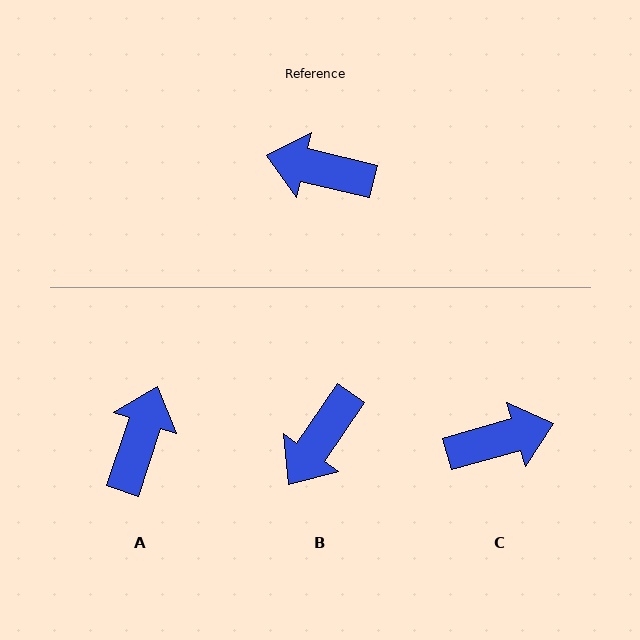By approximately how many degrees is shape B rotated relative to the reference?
Approximately 69 degrees counter-clockwise.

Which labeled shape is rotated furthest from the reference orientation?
C, about 151 degrees away.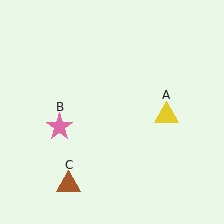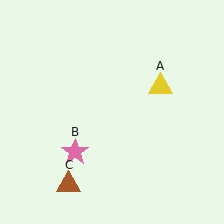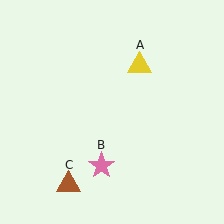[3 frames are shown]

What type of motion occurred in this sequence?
The yellow triangle (object A), pink star (object B) rotated counterclockwise around the center of the scene.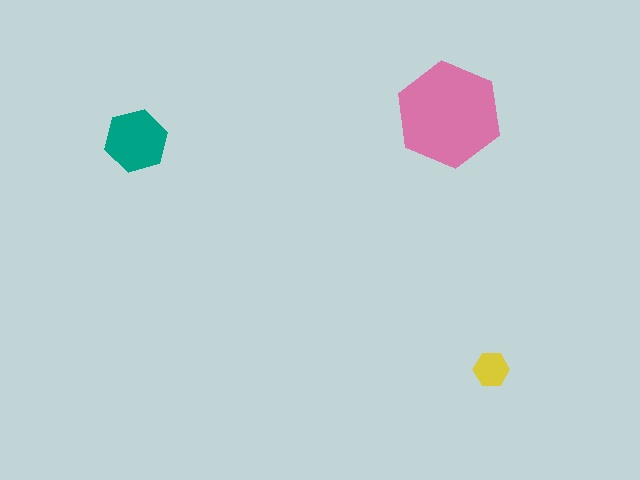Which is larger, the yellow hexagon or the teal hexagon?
The teal one.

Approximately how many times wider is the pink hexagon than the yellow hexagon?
About 3 times wider.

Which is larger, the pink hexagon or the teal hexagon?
The pink one.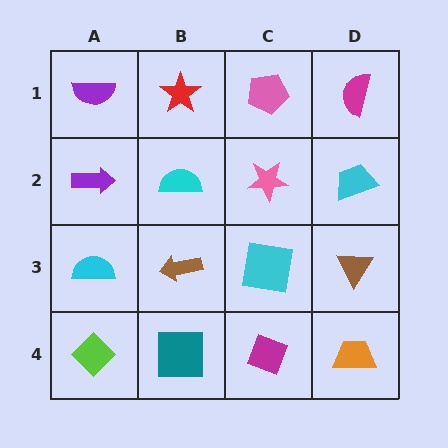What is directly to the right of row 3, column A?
A brown arrow.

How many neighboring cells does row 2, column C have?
4.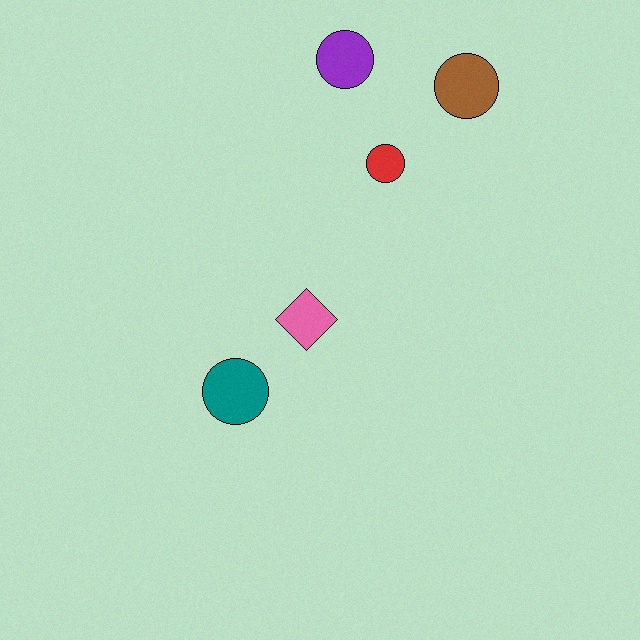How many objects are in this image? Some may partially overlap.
There are 5 objects.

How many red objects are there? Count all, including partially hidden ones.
There is 1 red object.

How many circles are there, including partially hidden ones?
There are 4 circles.